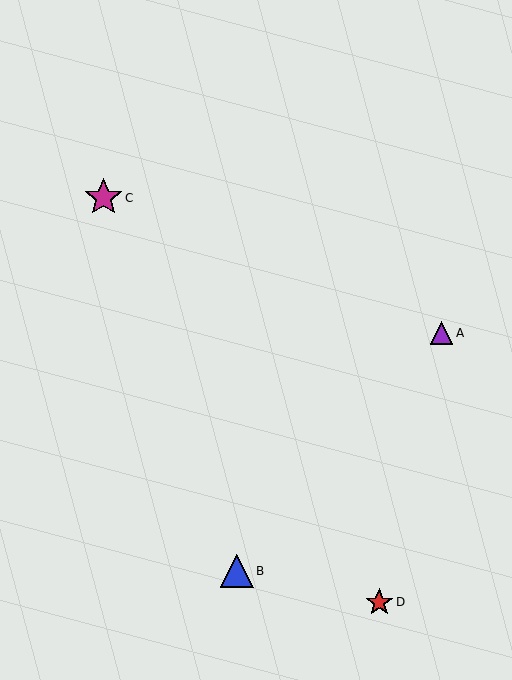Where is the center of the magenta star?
The center of the magenta star is at (103, 198).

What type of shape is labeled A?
Shape A is a purple triangle.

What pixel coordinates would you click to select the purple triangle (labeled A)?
Click at (442, 333) to select the purple triangle A.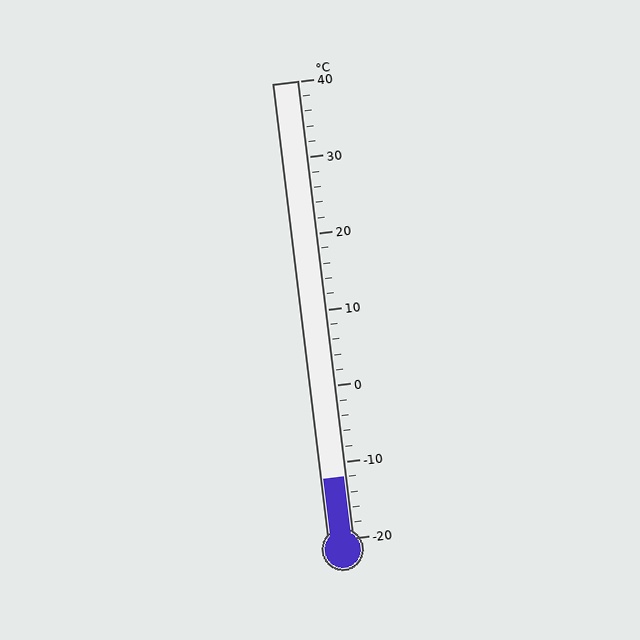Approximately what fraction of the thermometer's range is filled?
The thermometer is filled to approximately 15% of its range.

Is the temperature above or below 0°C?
The temperature is below 0°C.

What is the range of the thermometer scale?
The thermometer scale ranges from -20°C to 40°C.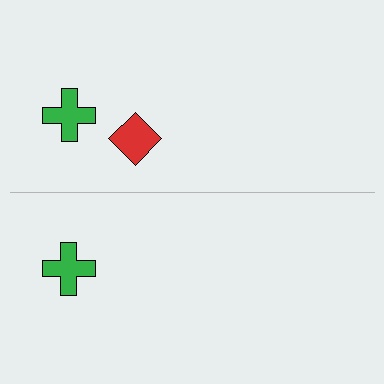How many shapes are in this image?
There are 3 shapes in this image.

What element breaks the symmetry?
A red diamond is missing from the bottom side.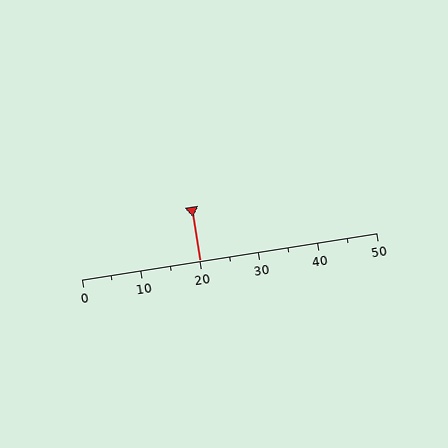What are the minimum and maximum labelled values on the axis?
The axis runs from 0 to 50.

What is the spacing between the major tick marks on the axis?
The major ticks are spaced 10 apart.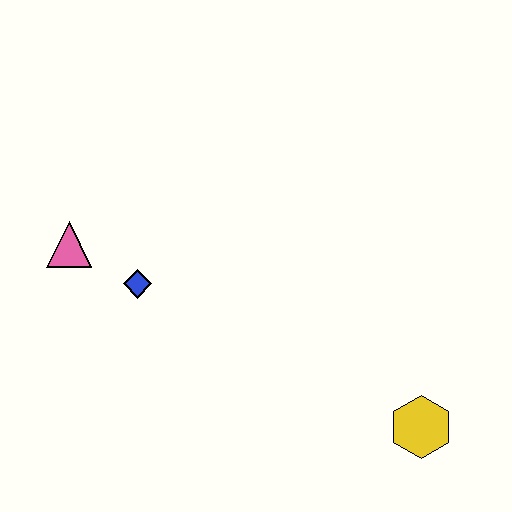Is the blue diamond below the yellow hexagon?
No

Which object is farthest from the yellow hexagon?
The pink triangle is farthest from the yellow hexagon.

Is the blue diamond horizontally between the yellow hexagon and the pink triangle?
Yes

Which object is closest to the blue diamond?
The pink triangle is closest to the blue diamond.